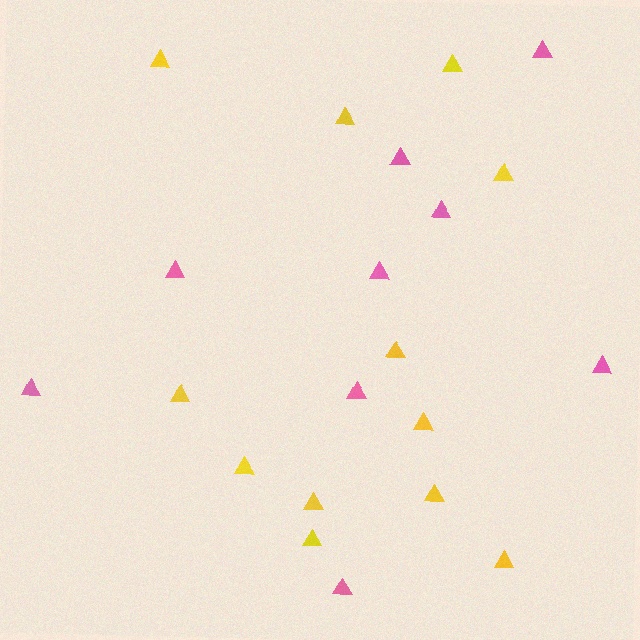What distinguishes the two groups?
There are 2 groups: one group of pink triangles (9) and one group of yellow triangles (12).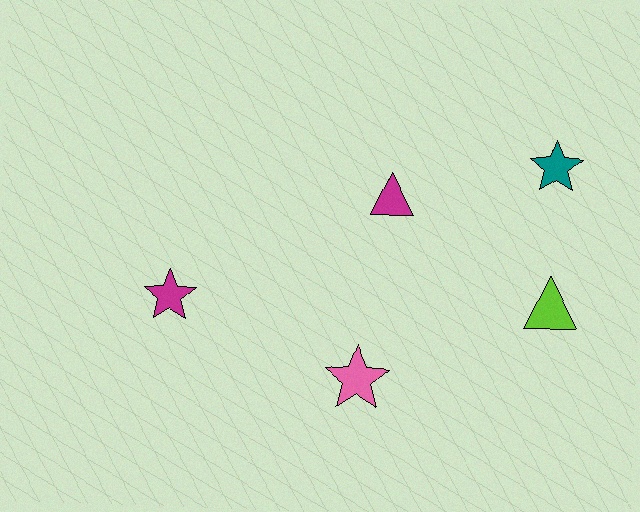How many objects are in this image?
There are 5 objects.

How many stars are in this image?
There are 3 stars.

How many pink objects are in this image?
There is 1 pink object.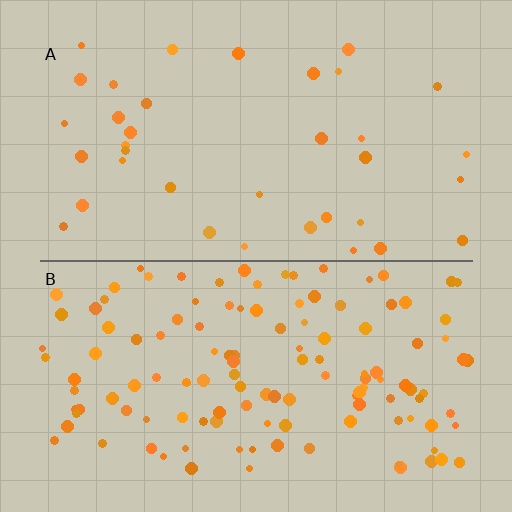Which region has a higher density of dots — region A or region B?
B (the bottom).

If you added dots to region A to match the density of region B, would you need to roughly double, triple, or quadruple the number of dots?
Approximately triple.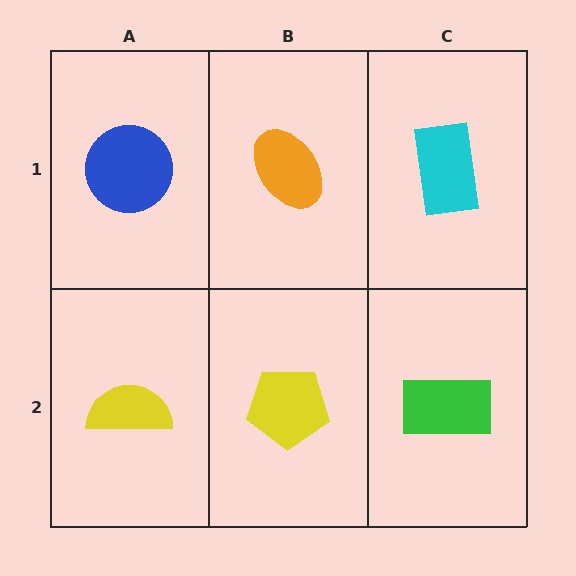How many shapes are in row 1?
3 shapes.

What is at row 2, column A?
A yellow semicircle.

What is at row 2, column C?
A green rectangle.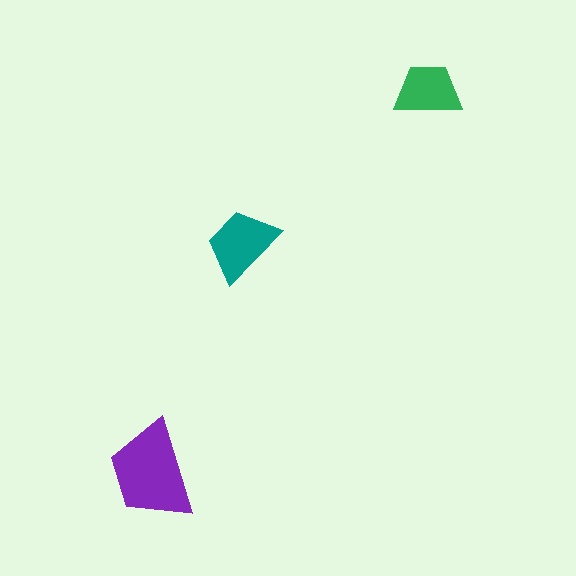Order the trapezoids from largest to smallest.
the purple one, the teal one, the green one.